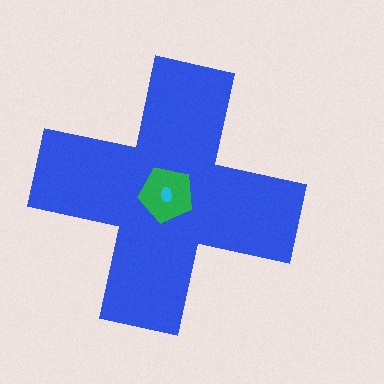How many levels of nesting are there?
3.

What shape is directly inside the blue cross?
The green pentagon.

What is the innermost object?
The cyan ellipse.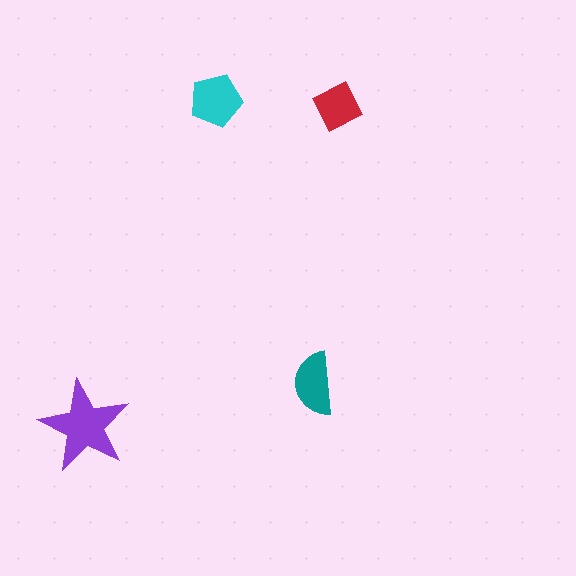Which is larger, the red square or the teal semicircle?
The teal semicircle.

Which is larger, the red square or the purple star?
The purple star.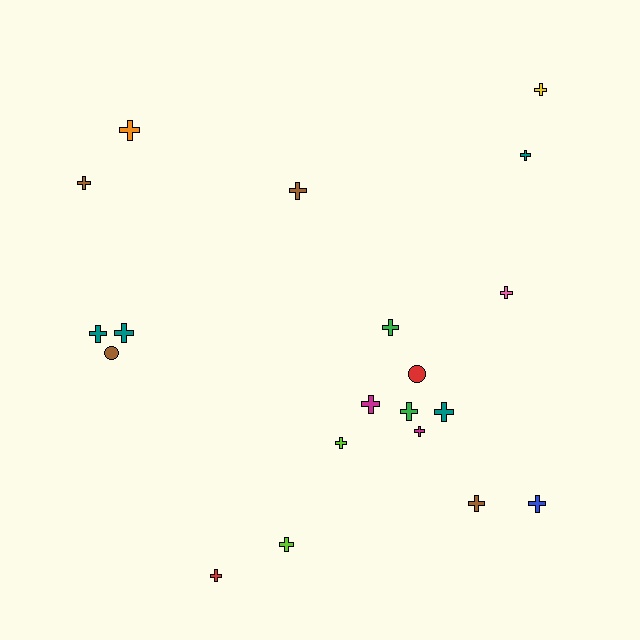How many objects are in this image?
There are 20 objects.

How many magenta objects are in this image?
There are 2 magenta objects.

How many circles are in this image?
There are 2 circles.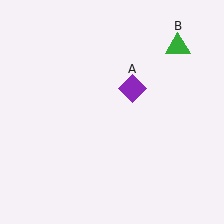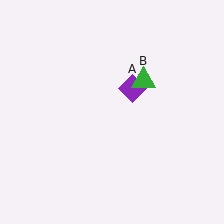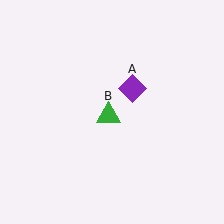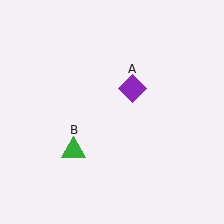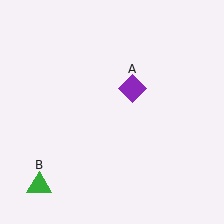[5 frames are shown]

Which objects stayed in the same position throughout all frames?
Purple diamond (object A) remained stationary.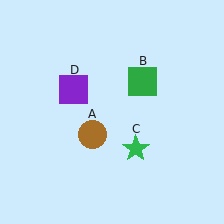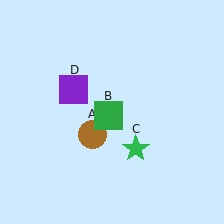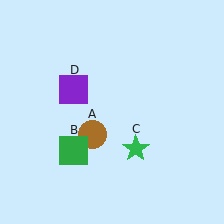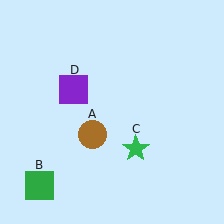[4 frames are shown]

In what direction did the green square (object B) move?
The green square (object B) moved down and to the left.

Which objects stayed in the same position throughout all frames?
Brown circle (object A) and green star (object C) and purple square (object D) remained stationary.